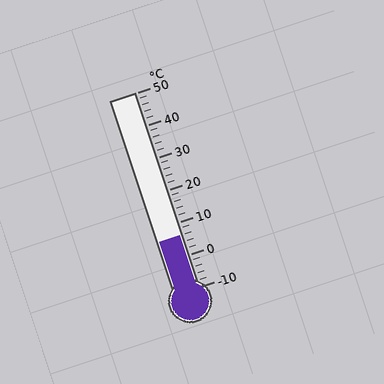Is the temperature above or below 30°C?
The temperature is below 30°C.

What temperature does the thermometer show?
The thermometer shows approximately 6°C.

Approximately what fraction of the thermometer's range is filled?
The thermometer is filled to approximately 25% of its range.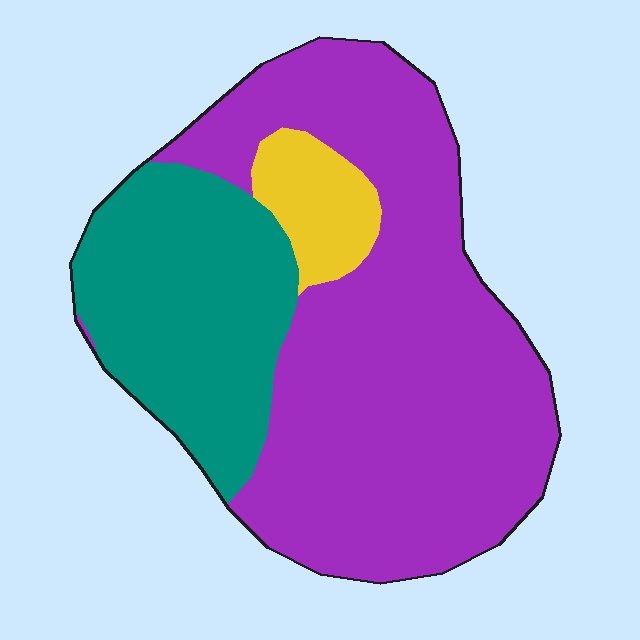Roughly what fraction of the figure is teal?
Teal covers about 30% of the figure.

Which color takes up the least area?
Yellow, at roughly 10%.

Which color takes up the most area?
Purple, at roughly 65%.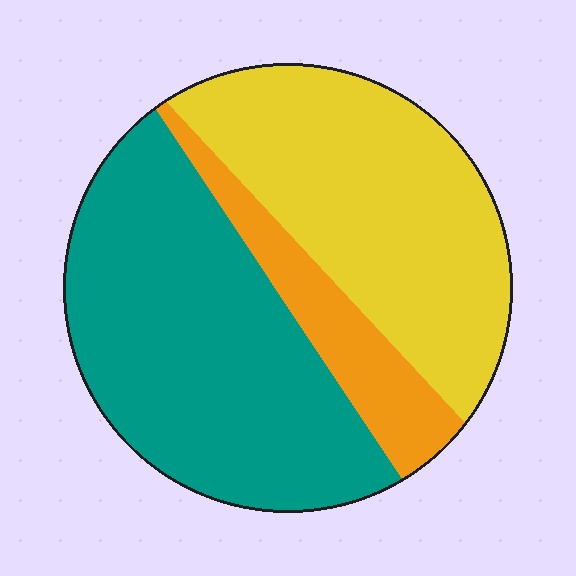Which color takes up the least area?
Orange, at roughly 15%.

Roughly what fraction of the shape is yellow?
Yellow takes up about two fifths (2/5) of the shape.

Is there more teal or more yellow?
Teal.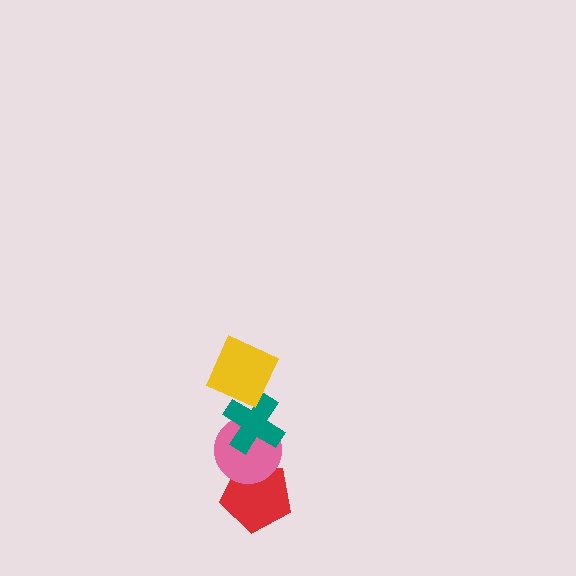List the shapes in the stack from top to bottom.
From top to bottom: the yellow square, the teal cross, the pink circle, the red pentagon.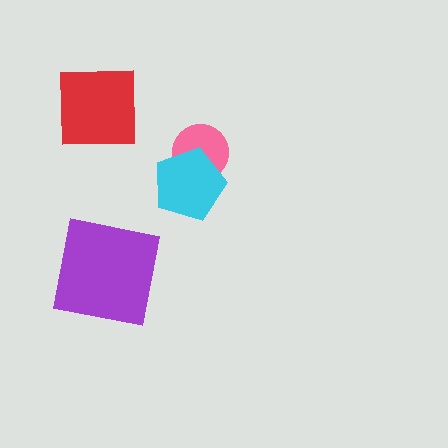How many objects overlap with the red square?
0 objects overlap with the red square.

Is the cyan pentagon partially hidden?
No, no other shape covers it.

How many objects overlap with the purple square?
0 objects overlap with the purple square.